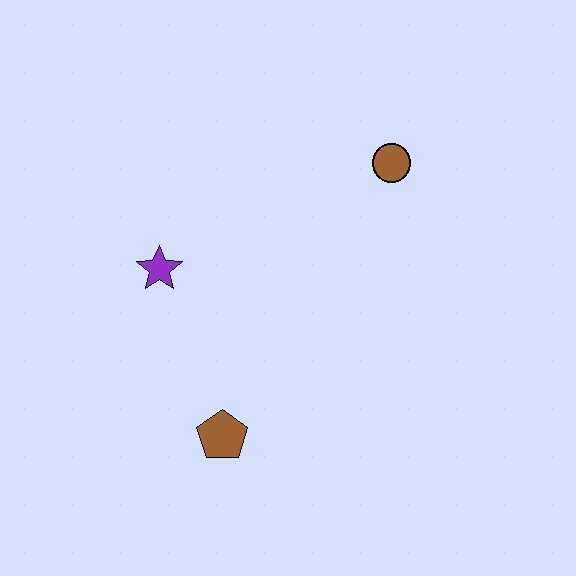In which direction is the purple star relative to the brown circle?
The purple star is to the left of the brown circle.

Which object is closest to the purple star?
The brown pentagon is closest to the purple star.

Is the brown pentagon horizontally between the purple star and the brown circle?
Yes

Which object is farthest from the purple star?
The brown circle is farthest from the purple star.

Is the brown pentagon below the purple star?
Yes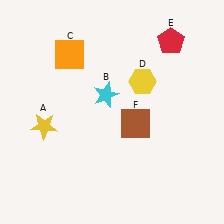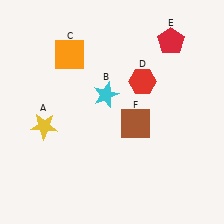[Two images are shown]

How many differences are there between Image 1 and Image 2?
There is 1 difference between the two images.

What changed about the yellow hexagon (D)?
In Image 1, D is yellow. In Image 2, it changed to red.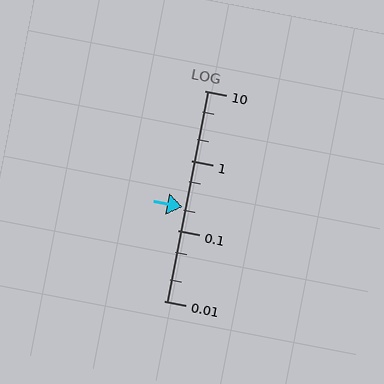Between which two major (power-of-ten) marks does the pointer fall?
The pointer is between 0.1 and 1.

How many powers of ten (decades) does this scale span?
The scale spans 3 decades, from 0.01 to 10.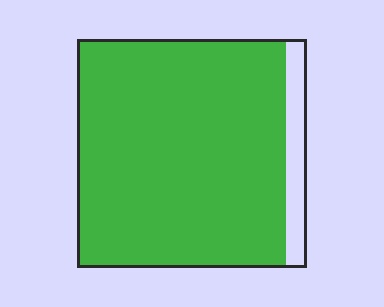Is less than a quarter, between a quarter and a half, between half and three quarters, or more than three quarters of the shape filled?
More than three quarters.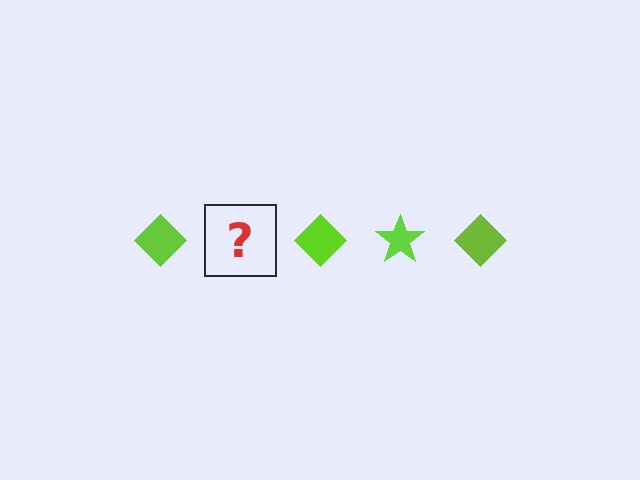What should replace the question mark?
The question mark should be replaced with a lime star.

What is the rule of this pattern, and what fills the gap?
The rule is that the pattern cycles through diamond, star shapes in lime. The gap should be filled with a lime star.